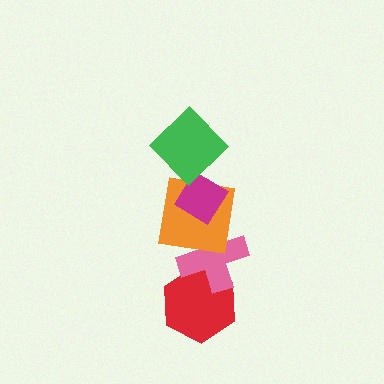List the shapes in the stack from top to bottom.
From top to bottom: the green diamond, the magenta diamond, the orange square, the pink cross, the red hexagon.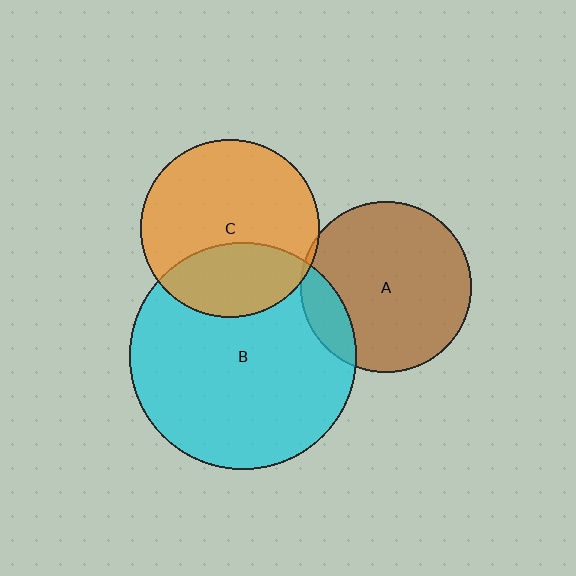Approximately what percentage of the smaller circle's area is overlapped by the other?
Approximately 30%.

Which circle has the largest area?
Circle B (cyan).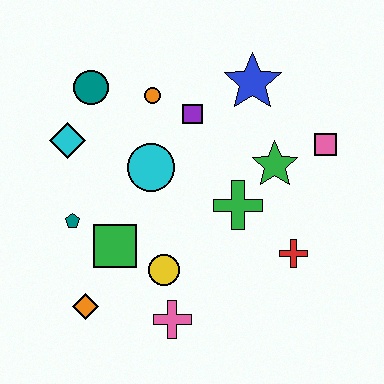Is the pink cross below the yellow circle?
Yes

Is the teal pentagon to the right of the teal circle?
No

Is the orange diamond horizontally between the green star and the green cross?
No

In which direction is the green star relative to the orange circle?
The green star is to the right of the orange circle.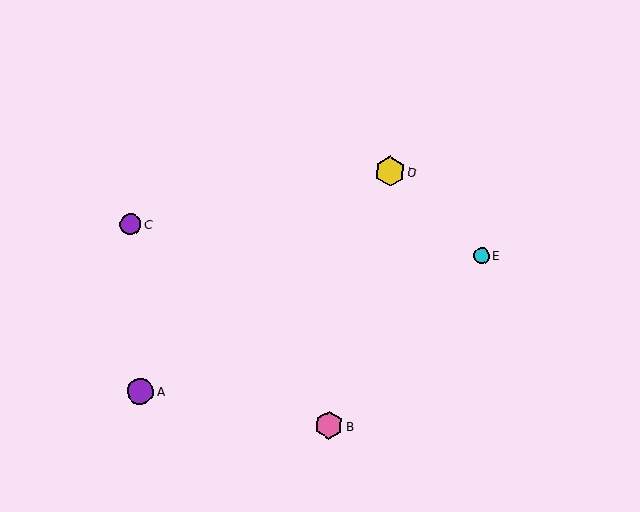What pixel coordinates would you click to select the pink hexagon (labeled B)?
Click at (329, 425) to select the pink hexagon B.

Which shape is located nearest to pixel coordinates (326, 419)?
The pink hexagon (labeled B) at (329, 425) is nearest to that location.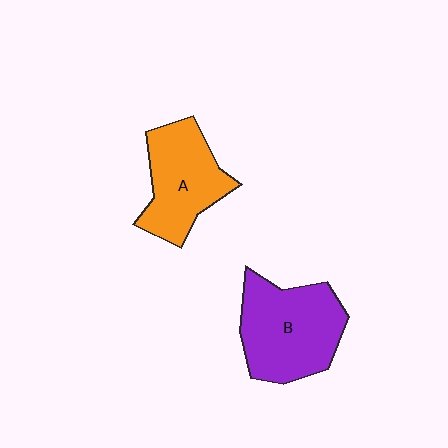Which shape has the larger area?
Shape B (purple).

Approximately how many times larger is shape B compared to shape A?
Approximately 1.2 times.